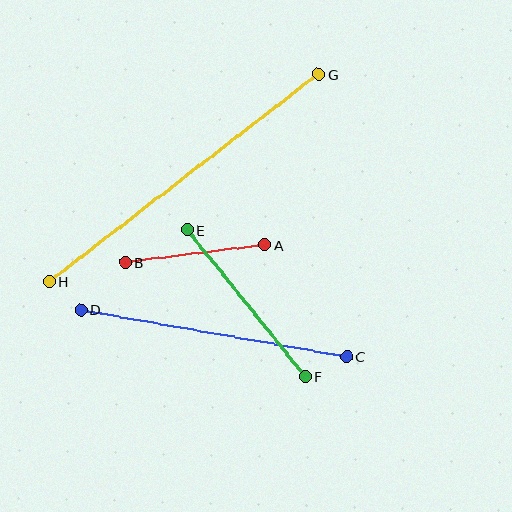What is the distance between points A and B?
The distance is approximately 141 pixels.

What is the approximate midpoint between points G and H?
The midpoint is at approximately (184, 178) pixels.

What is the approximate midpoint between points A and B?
The midpoint is at approximately (195, 254) pixels.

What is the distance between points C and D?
The distance is approximately 270 pixels.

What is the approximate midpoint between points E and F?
The midpoint is at approximately (246, 303) pixels.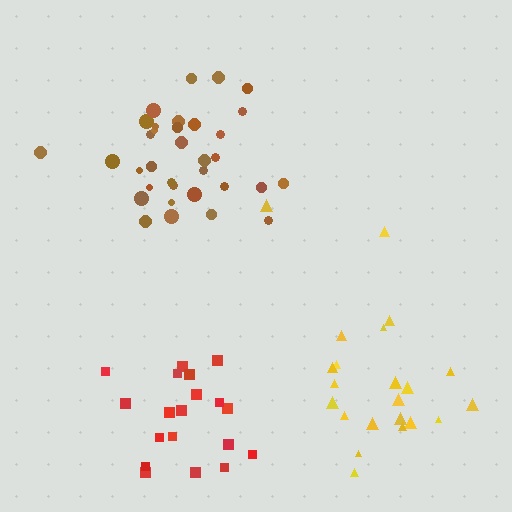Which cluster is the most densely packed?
Brown.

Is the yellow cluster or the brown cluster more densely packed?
Brown.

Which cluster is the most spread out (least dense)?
Yellow.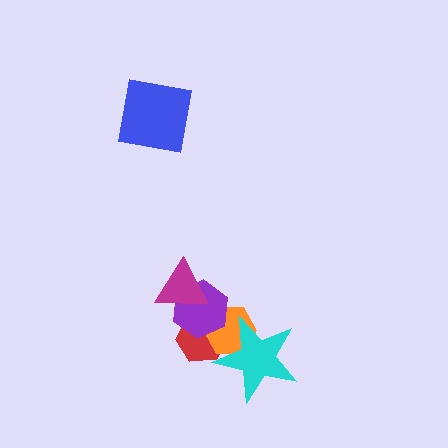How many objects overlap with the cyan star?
2 objects overlap with the cyan star.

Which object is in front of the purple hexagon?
The magenta triangle is in front of the purple hexagon.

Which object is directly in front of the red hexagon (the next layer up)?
The orange hexagon is directly in front of the red hexagon.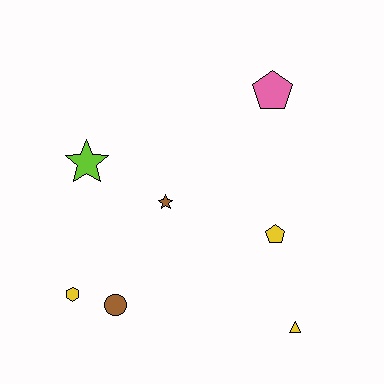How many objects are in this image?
There are 7 objects.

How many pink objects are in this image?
There is 1 pink object.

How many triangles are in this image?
There is 1 triangle.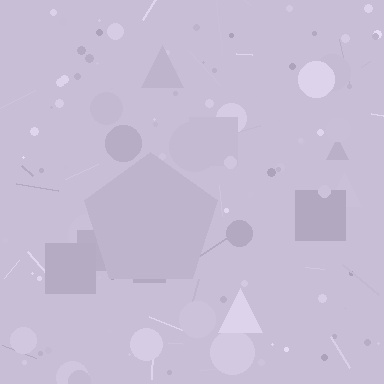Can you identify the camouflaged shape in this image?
The camouflaged shape is a pentagon.